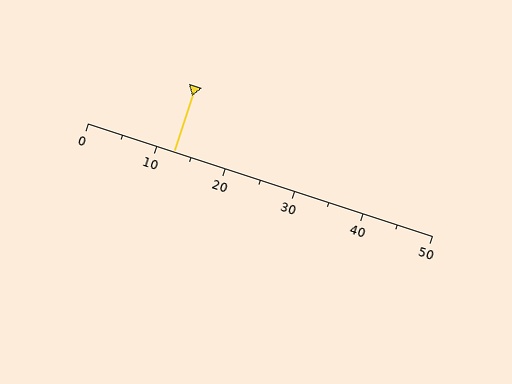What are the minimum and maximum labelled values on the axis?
The axis runs from 0 to 50.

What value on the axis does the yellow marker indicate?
The marker indicates approximately 12.5.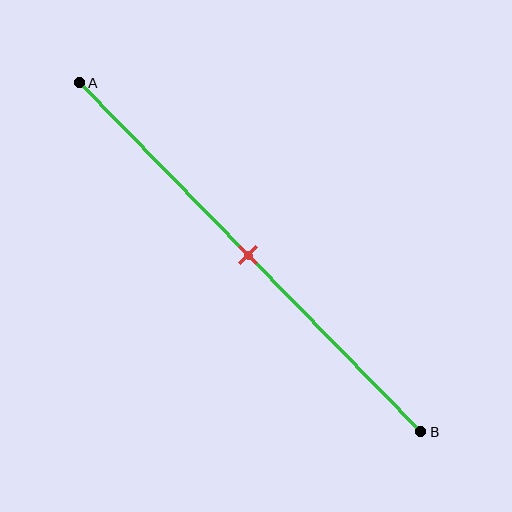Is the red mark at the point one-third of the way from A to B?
No, the mark is at about 50% from A, not at the 33% one-third point.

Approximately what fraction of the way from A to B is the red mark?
The red mark is approximately 50% of the way from A to B.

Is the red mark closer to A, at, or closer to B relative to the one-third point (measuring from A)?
The red mark is closer to point B than the one-third point of segment AB.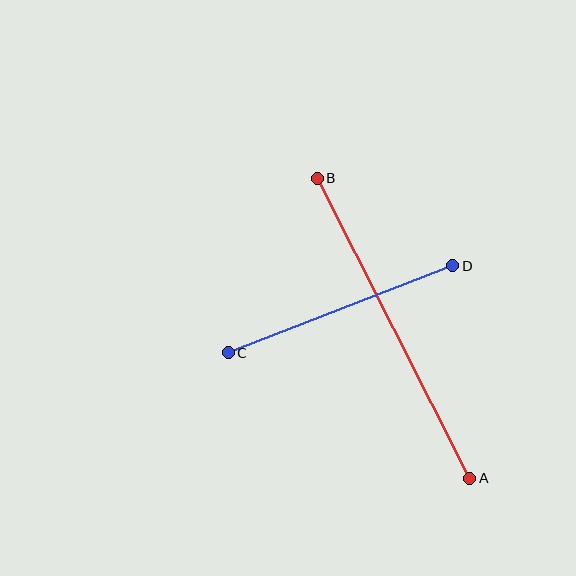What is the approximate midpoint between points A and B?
The midpoint is at approximately (393, 328) pixels.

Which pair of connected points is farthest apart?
Points A and B are farthest apart.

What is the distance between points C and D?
The distance is approximately 241 pixels.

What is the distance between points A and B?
The distance is approximately 336 pixels.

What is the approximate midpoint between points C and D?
The midpoint is at approximately (341, 309) pixels.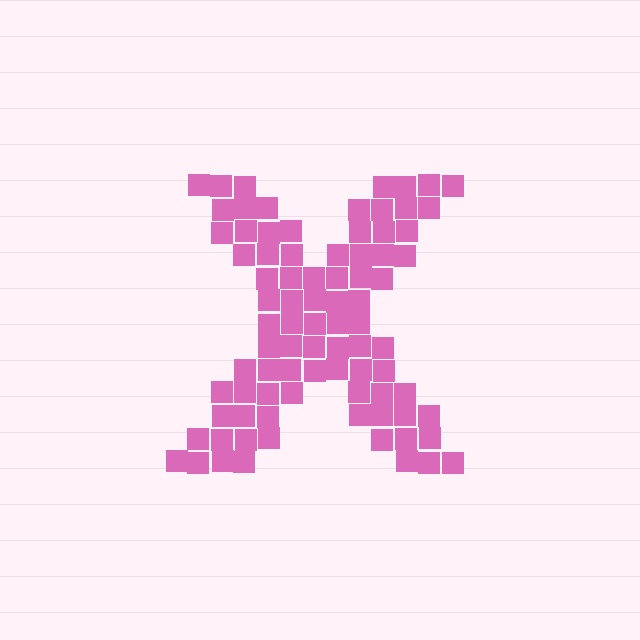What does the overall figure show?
The overall figure shows the letter X.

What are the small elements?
The small elements are squares.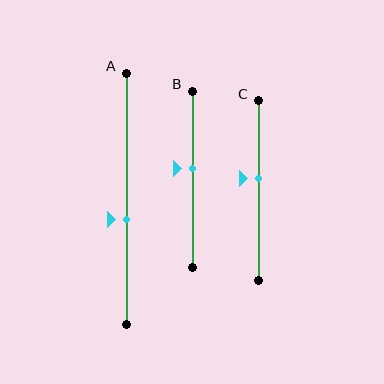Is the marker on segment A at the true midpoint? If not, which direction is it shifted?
No, the marker on segment A is shifted downward by about 8% of the segment length.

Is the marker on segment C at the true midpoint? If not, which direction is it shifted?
No, the marker on segment C is shifted upward by about 7% of the segment length.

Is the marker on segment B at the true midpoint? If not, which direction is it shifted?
No, the marker on segment B is shifted upward by about 6% of the segment length.